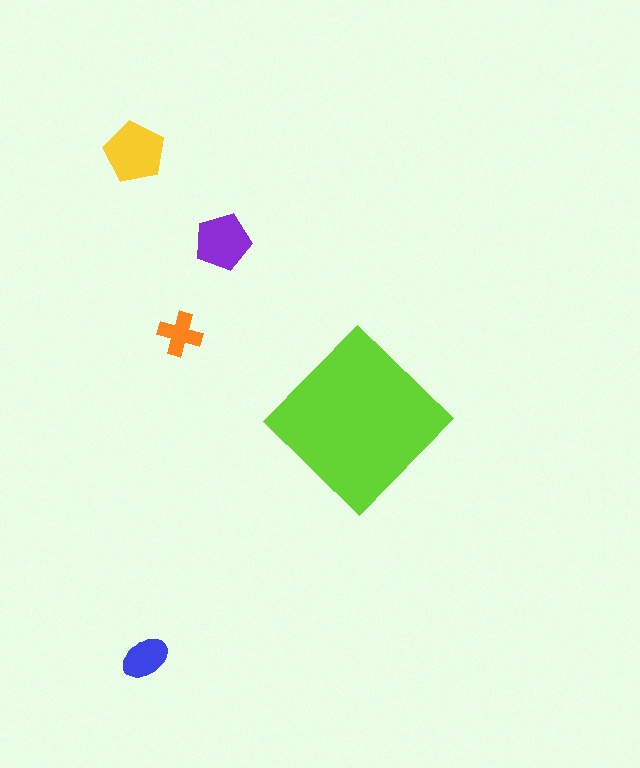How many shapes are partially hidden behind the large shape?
0 shapes are partially hidden.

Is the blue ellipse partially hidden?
No, the blue ellipse is fully visible.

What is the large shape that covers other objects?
A lime diamond.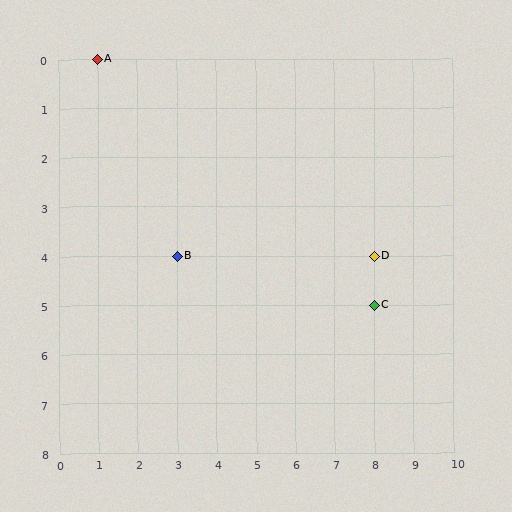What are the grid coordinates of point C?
Point C is at grid coordinates (8, 5).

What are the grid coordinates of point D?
Point D is at grid coordinates (8, 4).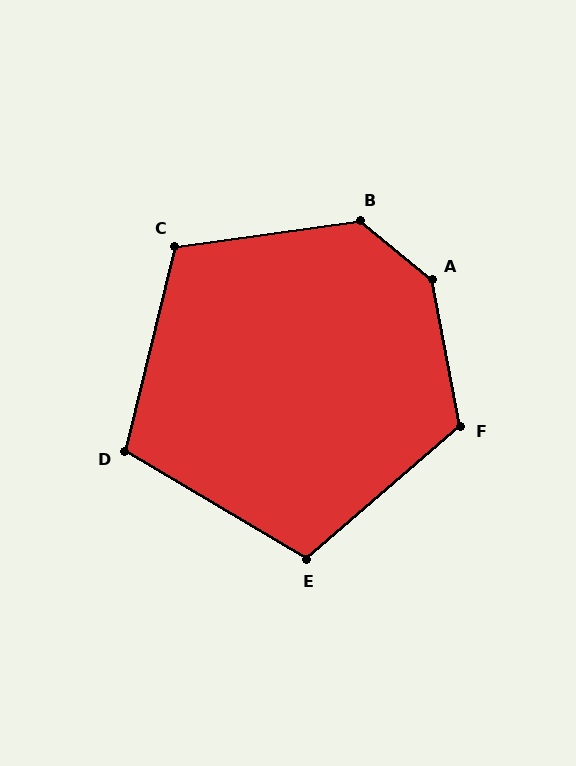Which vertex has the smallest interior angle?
D, at approximately 107 degrees.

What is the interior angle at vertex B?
Approximately 133 degrees (obtuse).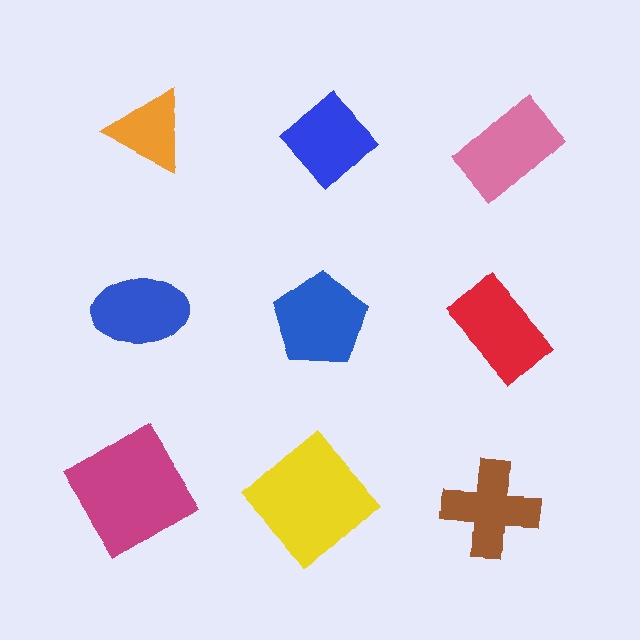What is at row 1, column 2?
A blue diamond.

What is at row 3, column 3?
A brown cross.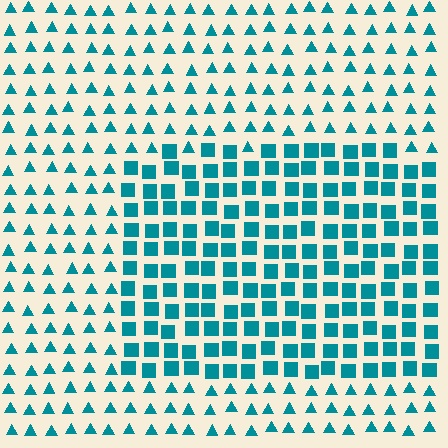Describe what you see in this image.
The image is filled with small teal elements arranged in a uniform grid. A rectangle-shaped region contains squares, while the surrounding area contains triangles. The boundary is defined purely by the change in element shape.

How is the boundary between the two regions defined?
The boundary is defined by a change in element shape: squares inside vs. triangles outside. All elements share the same color and spacing.